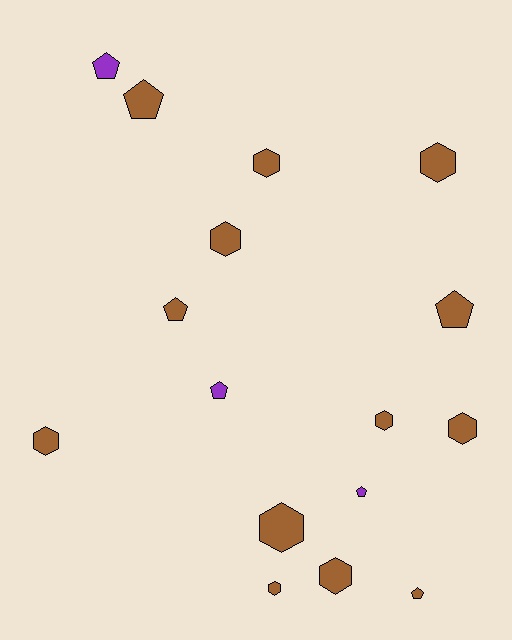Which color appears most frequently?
Brown, with 13 objects.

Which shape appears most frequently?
Hexagon, with 9 objects.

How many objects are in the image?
There are 16 objects.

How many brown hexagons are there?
There are 9 brown hexagons.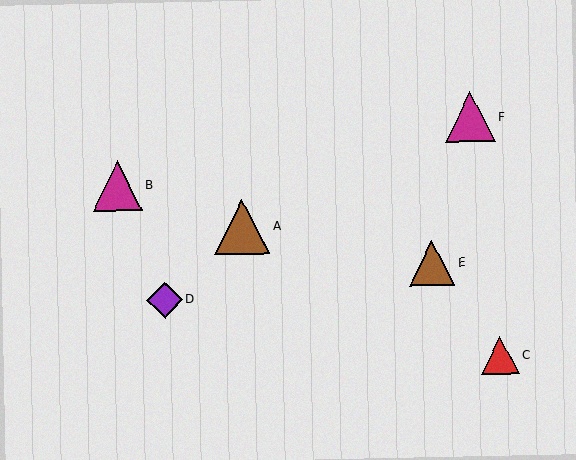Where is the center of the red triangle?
The center of the red triangle is at (500, 356).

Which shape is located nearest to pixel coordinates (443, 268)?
The brown triangle (labeled E) at (432, 263) is nearest to that location.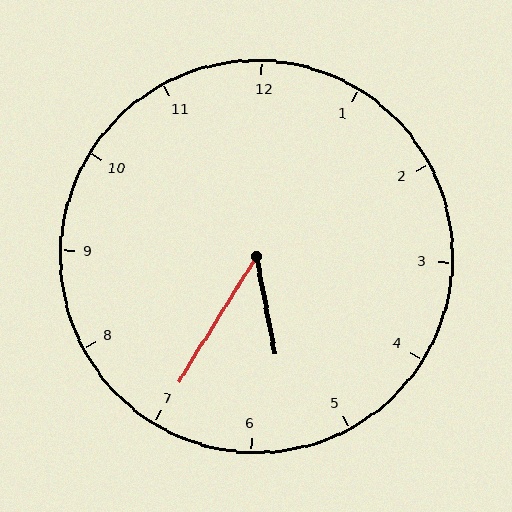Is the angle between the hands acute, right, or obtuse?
It is acute.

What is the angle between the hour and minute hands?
Approximately 42 degrees.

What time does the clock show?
5:35.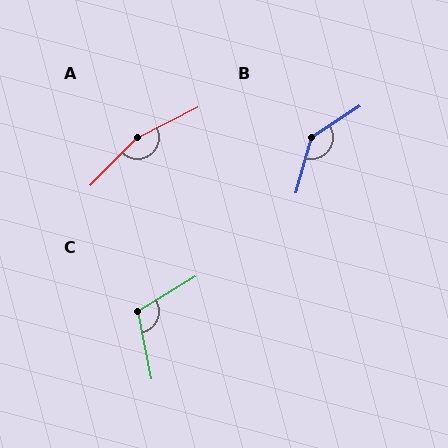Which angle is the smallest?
C, at approximately 110 degrees.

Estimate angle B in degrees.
Approximately 139 degrees.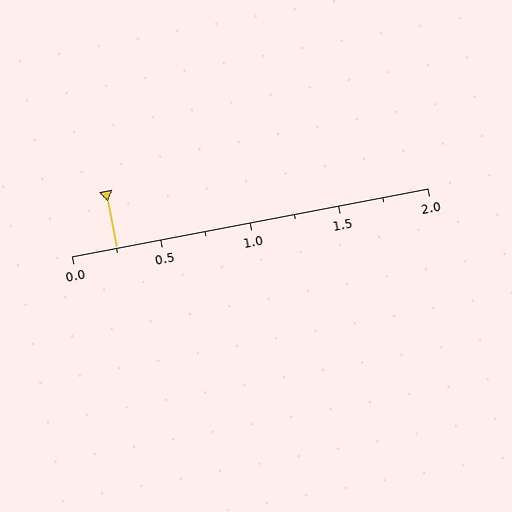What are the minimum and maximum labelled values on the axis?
The axis runs from 0.0 to 2.0.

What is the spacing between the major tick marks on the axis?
The major ticks are spaced 0.5 apart.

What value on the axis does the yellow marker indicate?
The marker indicates approximately 0.25.